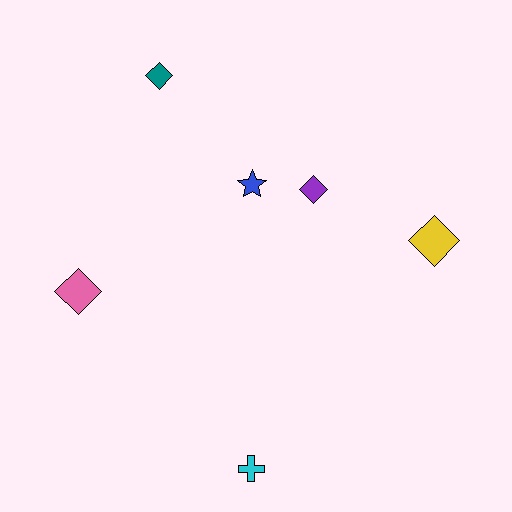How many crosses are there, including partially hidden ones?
There is 1 cross.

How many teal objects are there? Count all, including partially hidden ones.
There is 1 teal object.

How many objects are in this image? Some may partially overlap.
There are 6 objects.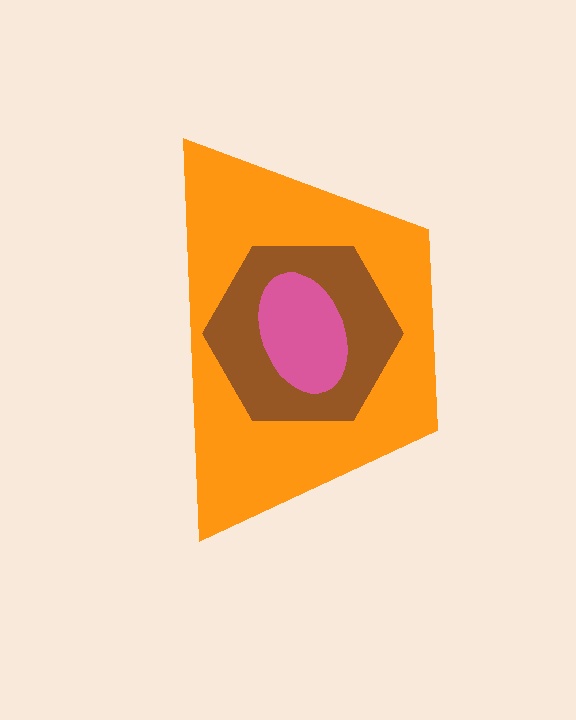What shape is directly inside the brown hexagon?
The pink ellipse.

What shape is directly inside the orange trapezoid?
The brown hexagon.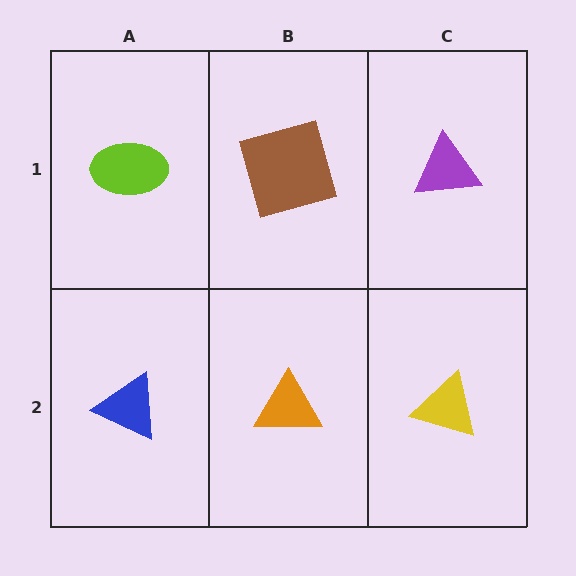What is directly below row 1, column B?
An orange triangle.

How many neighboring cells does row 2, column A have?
2.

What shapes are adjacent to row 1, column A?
A blue triangle (row 2, column A), a brown square (row 1, column B).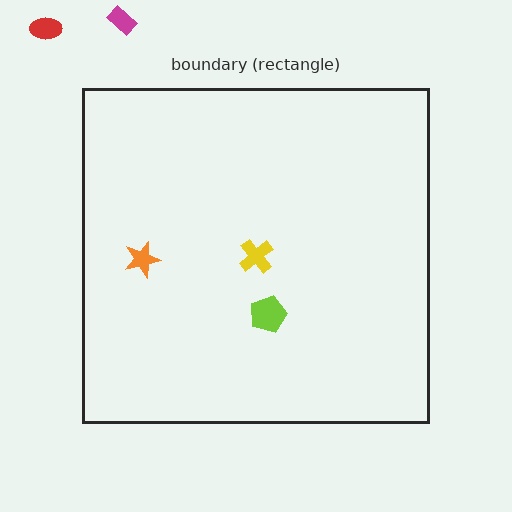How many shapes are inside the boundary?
3 inside, 2 outside.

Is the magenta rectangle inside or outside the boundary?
Outside.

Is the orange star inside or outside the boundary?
Inside.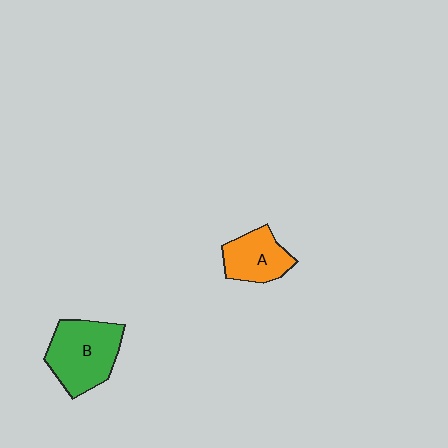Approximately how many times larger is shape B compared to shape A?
Approximately 1.5 times.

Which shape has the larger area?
Shape B (green).